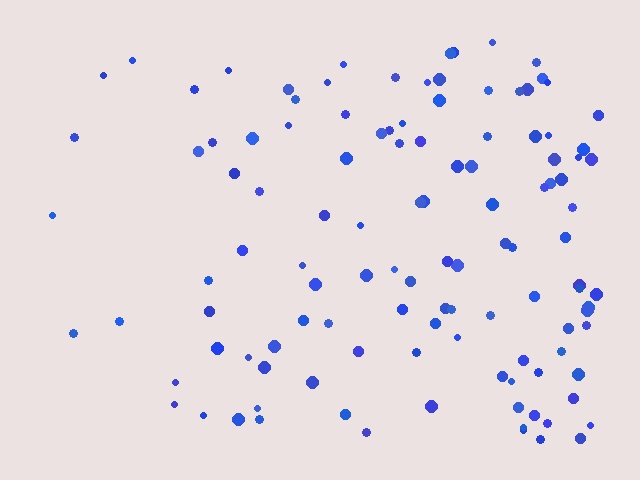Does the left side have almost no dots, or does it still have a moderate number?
Still a moderate number, just noticeably fewer than the right.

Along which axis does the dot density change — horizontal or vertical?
Horizontal.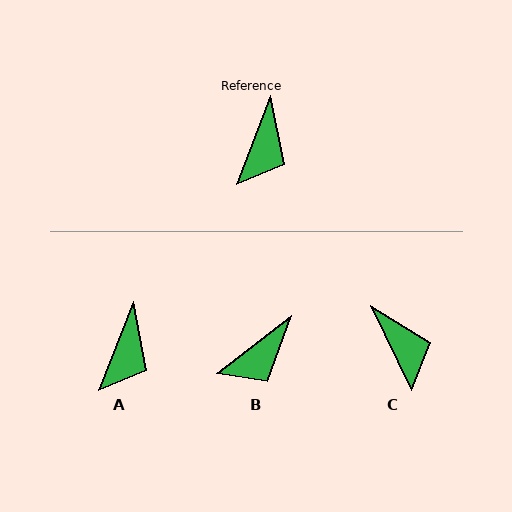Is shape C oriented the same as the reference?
No, it is off by about 47 degrees.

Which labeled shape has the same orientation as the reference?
A.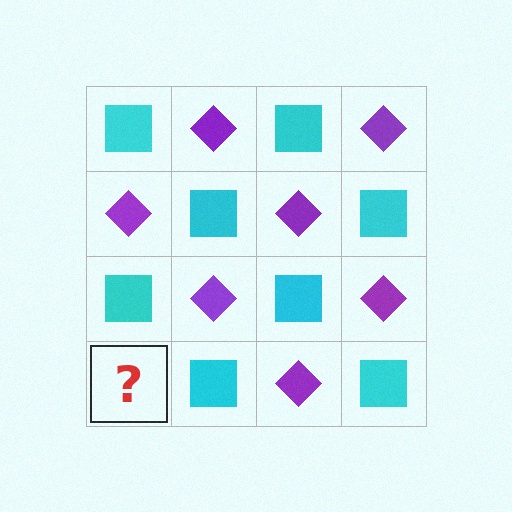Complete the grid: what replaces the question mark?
The question mark should be replaced with a purple diamond.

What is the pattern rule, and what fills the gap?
The rule is that it alternates cyan square and purple diamond in a checkerboard pattern. The gap should be filled with a purple diamond.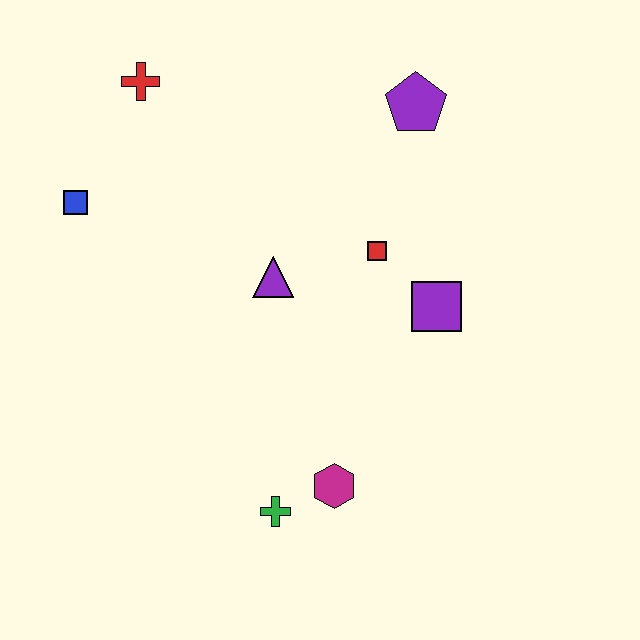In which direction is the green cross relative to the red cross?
The green cross is below the red cross.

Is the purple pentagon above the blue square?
Yes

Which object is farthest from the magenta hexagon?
The red cross is farthest from the magenta hexagon.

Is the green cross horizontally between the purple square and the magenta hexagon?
No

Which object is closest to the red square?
The purple square is closest to the red square.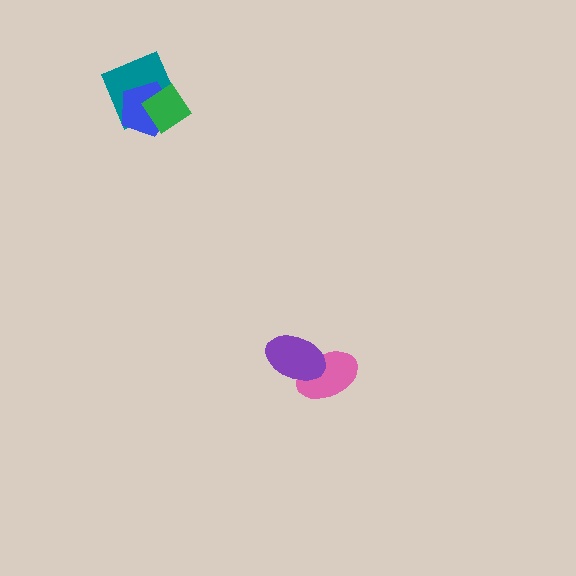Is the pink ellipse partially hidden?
Yes, it is partially covered by another shape.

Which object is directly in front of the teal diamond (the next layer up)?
The blue pentagon is directly in front of the teal diamond.